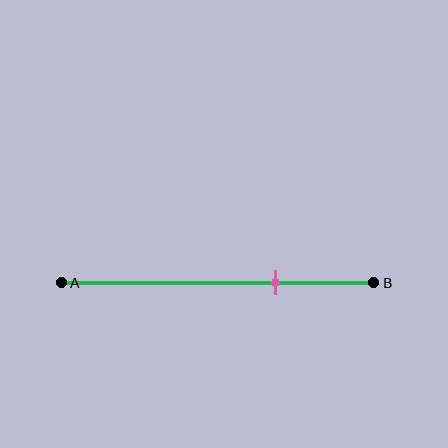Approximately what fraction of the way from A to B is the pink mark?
The pink mark is approximately 70% of the way from A to B.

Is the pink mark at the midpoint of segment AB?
No, the mark is at about 70% from A, not at the 50% midpoint.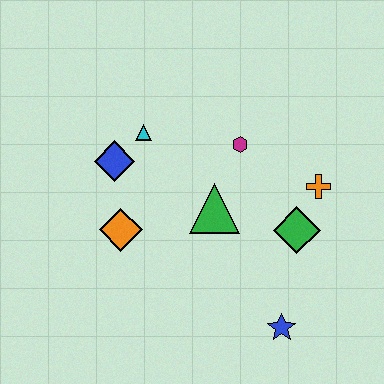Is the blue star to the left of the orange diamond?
No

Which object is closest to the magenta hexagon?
The green triangle is closest to the magenta hexagon.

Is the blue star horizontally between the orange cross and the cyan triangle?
Yes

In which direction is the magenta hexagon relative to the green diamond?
The magenta hexagon is above the green diamond.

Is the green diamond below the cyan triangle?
Yes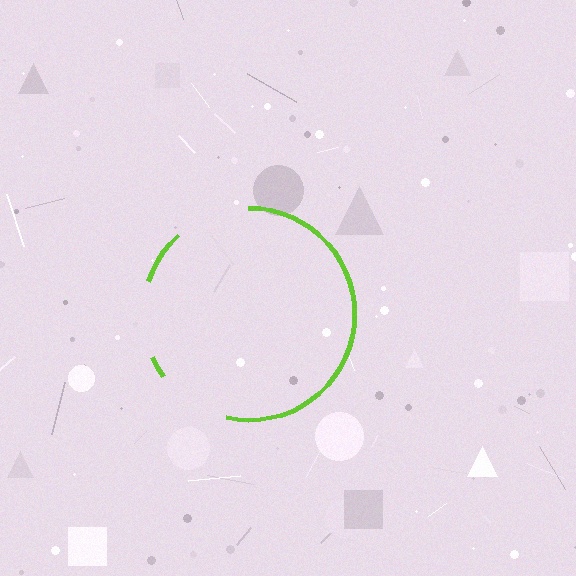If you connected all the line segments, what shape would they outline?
They would outline a circle.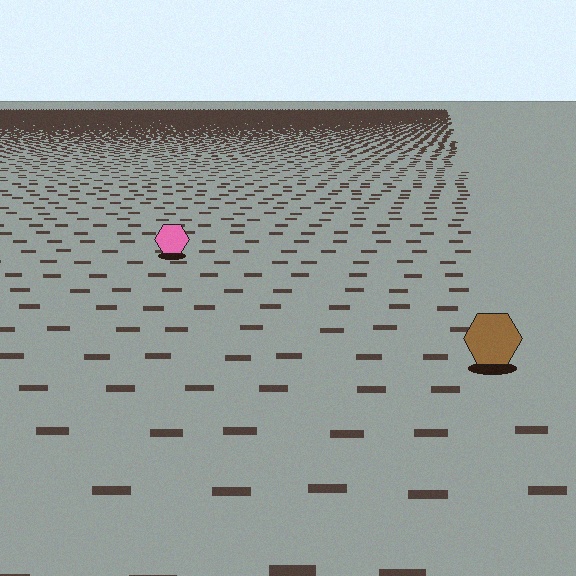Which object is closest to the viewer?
The brown hexagon is closest. The texture marks near it are larger and more spread out.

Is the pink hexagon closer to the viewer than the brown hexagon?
No. The brown hexagon is closer — you can tell from the texture gradient: the ground texture is coarser near it.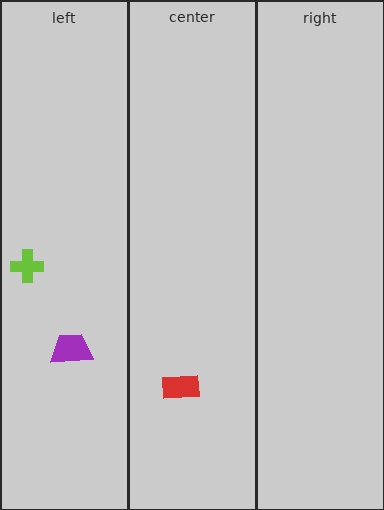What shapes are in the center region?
The red rectangle.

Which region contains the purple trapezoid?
The left region.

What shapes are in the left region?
The purple trapezoid, the lime cross.